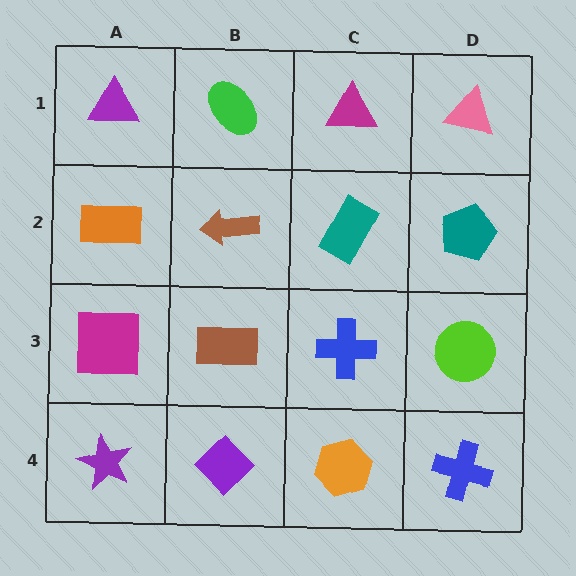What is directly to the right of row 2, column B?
A teal rectangle.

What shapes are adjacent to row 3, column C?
A teal rectangle (row 2, column C), an orange hexagon (row 4, column C), a brown rectangle (row 3, column B), a lime circle (row 3, column D).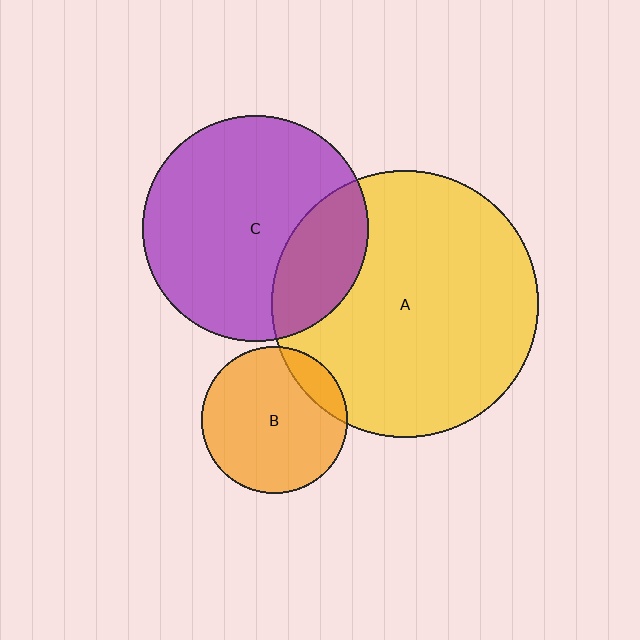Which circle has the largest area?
Circle A (yellow).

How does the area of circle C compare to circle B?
Approximately 2.4 times.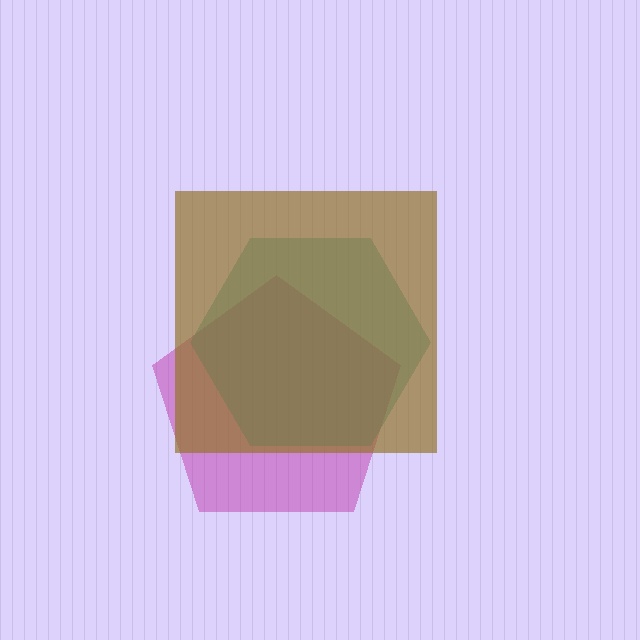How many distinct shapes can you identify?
There are 3 distinct shapes: a magenta pentagon, a teal hexagon, a brown square.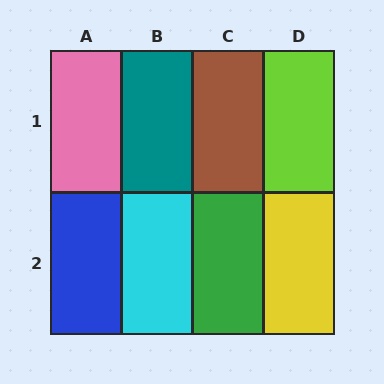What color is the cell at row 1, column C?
Brown.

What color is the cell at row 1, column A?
Pink.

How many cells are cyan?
1 cell is cyan.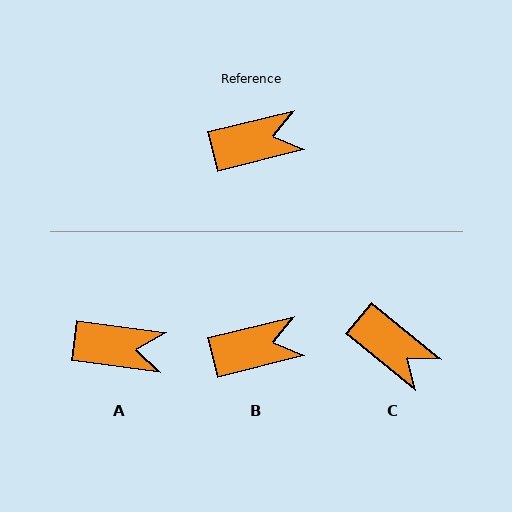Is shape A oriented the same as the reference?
No, it is off by about 22 degrees.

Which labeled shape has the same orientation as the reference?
B.